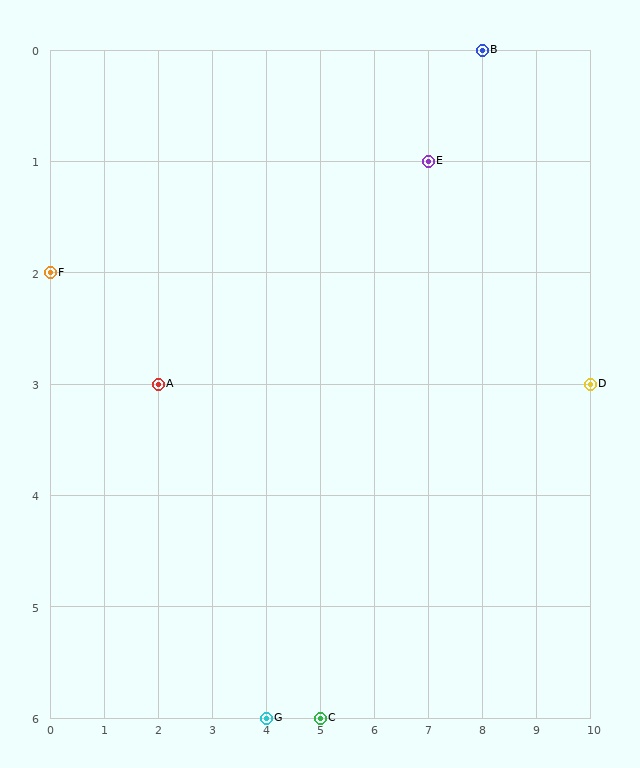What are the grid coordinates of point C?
Point C is at grid coordinates (5, 6).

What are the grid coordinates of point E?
Point E is at grid coordinates (7, 1).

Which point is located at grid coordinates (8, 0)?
Point B is at (8, 0).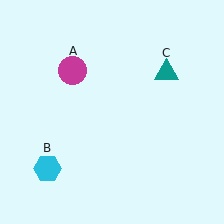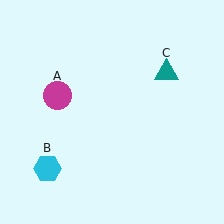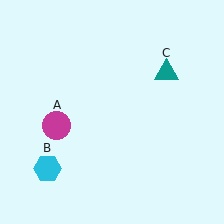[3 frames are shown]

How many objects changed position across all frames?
1 object changed position: magenta circle (object A).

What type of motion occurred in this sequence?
The magenta circle (object A) rotated counterclockwise around the center of the scene.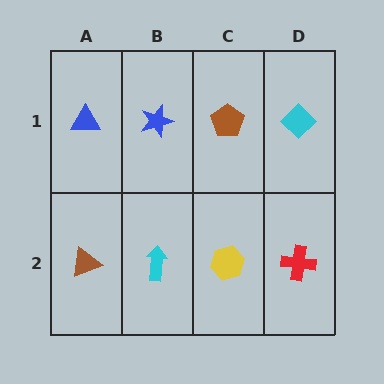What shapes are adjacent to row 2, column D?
A cyan diamond (row 1, column D), a yellow hexagon (row 2, column C).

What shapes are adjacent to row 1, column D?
A red cross (row 2, column D), a brown pentagon (row 1, column C).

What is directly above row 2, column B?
A blue star.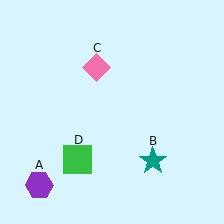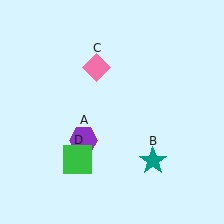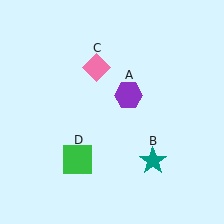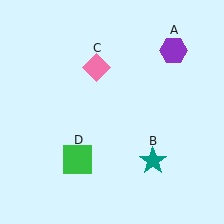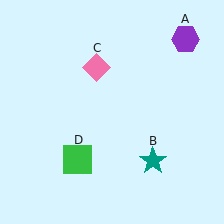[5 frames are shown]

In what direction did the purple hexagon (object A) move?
The purple hexagon (object A) moved up and to the right.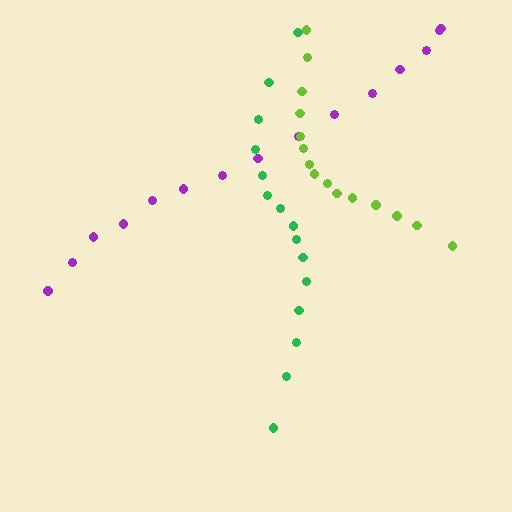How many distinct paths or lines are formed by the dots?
There are 3 distinct paths.